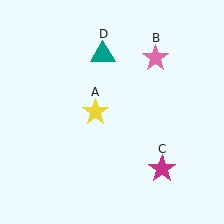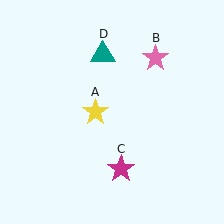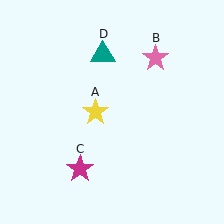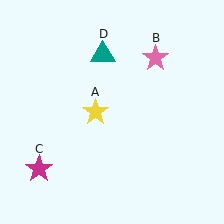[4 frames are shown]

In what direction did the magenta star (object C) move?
The magenta star (object C) moved left.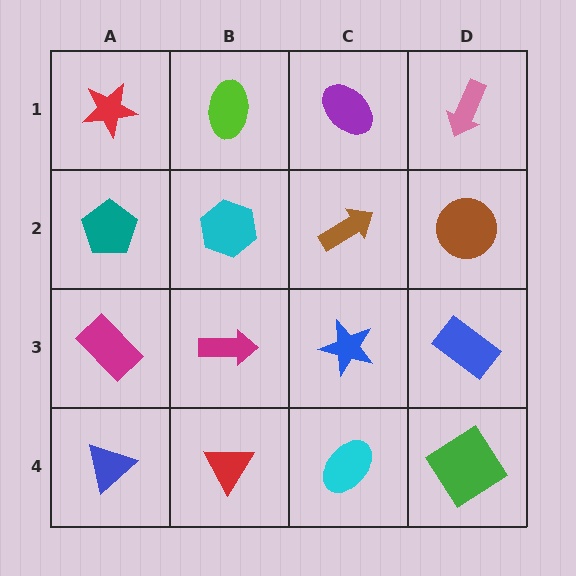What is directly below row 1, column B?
A cyan hexagon.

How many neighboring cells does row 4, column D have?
2.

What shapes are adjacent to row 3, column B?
A cyan hexagon (row 2, column B), a red triangle (row 4, column B), a magenta rectangle (row 3, column A), a blue star (row 3, column C).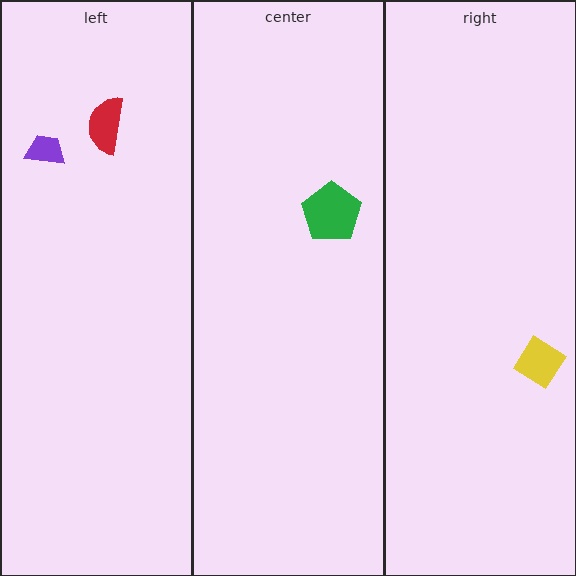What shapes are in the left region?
The red semicircle, the purple trapezoid.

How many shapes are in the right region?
1.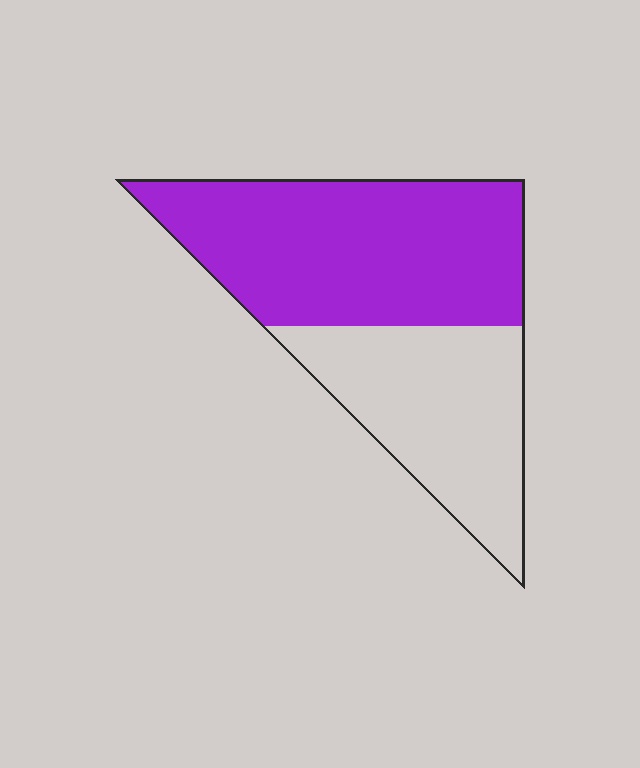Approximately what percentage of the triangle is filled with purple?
Approximately 60%.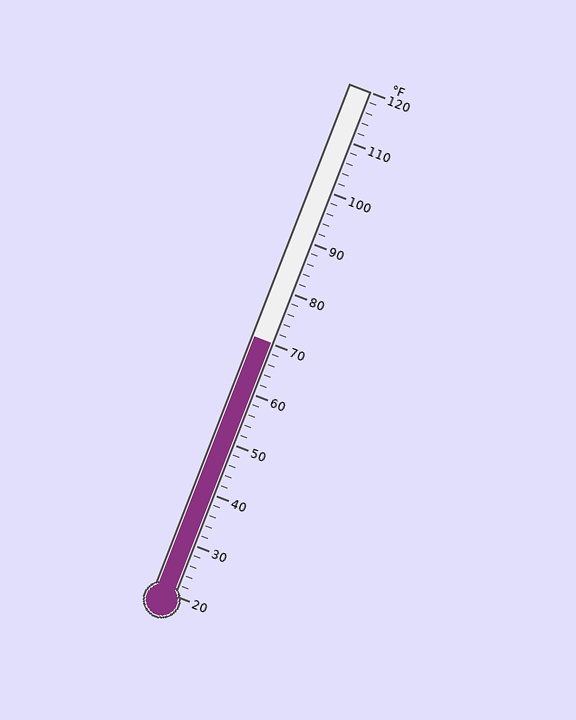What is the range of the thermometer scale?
The thermometer scale ranges from 20°F to 120°F.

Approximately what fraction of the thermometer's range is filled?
The thermometer is filled to approximately 50% of its range.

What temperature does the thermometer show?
The thermometer shows approximately 70°F.